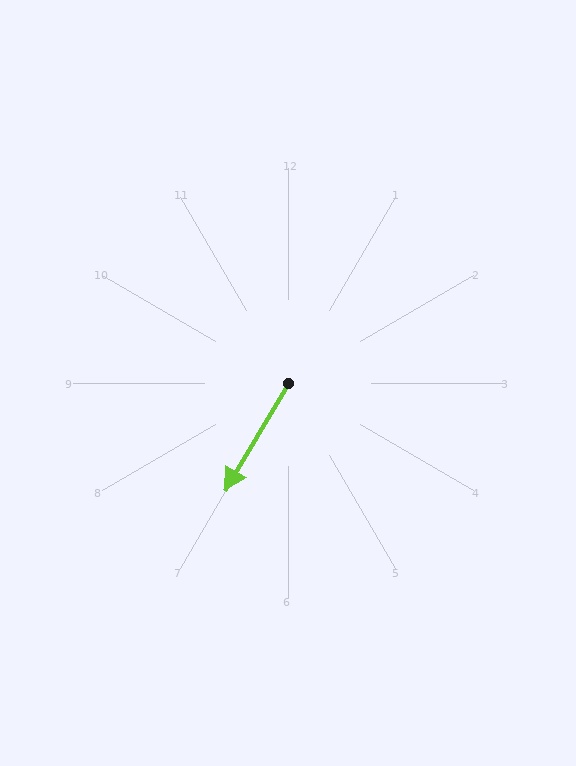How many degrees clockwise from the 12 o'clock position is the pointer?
Approximately 211 degrees.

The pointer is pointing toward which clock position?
Roughly 7 o'clock.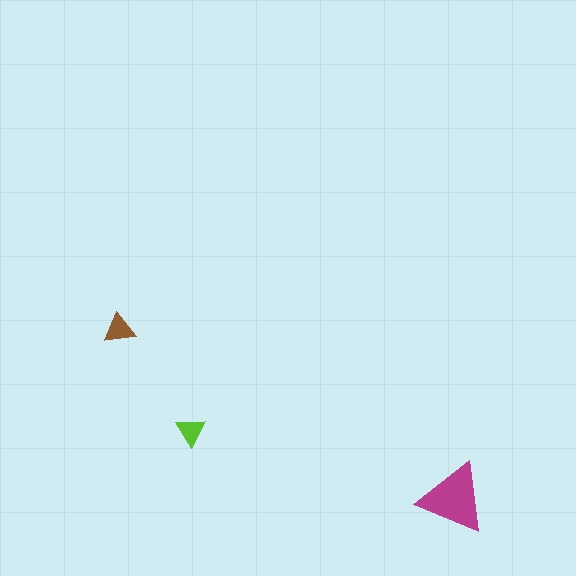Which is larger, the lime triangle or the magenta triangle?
The magenta one.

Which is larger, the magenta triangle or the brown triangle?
The magenta one.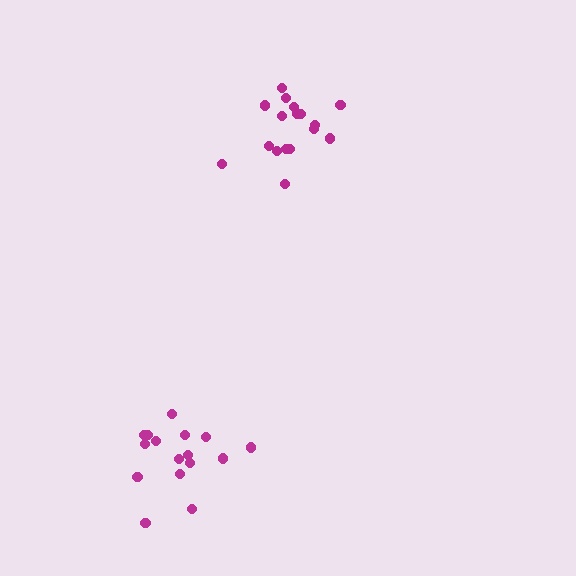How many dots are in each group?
Group 1: 16 dots, Group 2: 17 dots (33 total).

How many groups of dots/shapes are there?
There are 2 groups.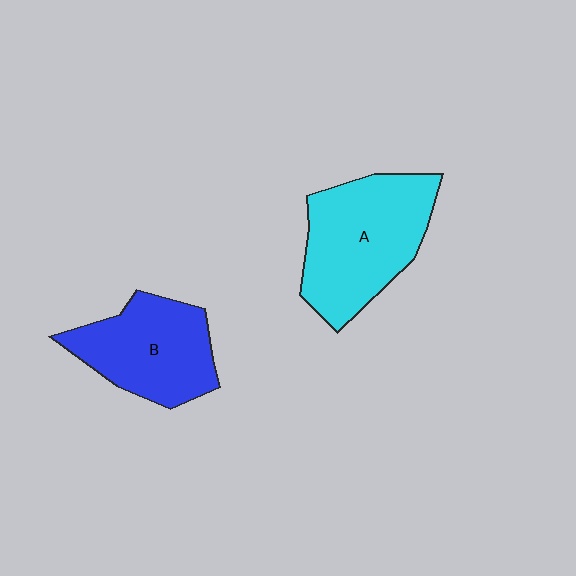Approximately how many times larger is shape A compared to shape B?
Approximately 1.2 times.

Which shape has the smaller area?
Shape B (blue).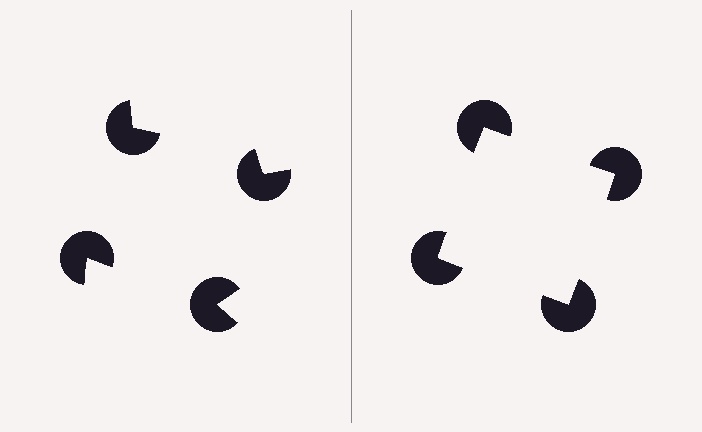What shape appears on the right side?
An illusory square.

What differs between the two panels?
The pac-man discs are positioned identically on both sides; only the wedge orientations differ. On the right they align to a square; on the left they are misaligned.